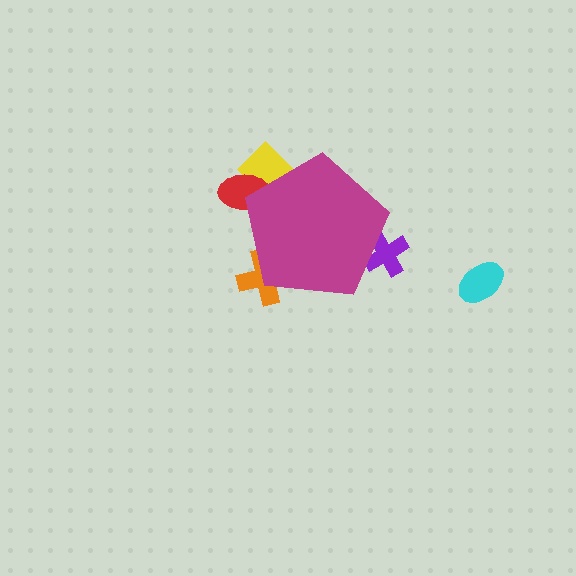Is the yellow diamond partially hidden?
Yes, the yellow diamond is partially hidden behind the magenta pentagon.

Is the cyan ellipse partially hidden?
No, the cyan ellipse is fully visible.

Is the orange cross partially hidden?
Yes, the orange cross is partially hidden behind the magenta pentagon.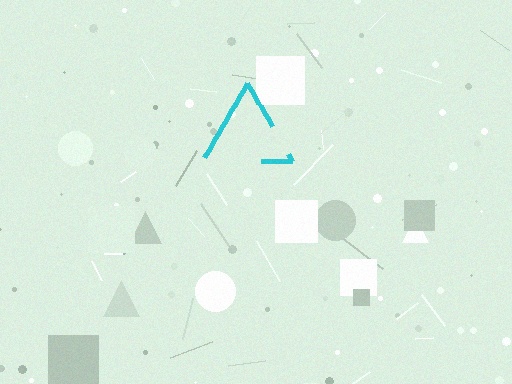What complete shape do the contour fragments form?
The contour fragments form a triangle.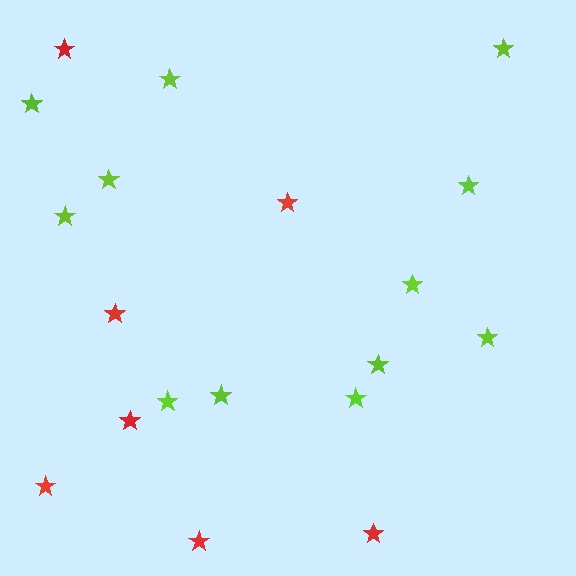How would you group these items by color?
There are 2 groups: one group of red stars (7) and one group of lime stars (12).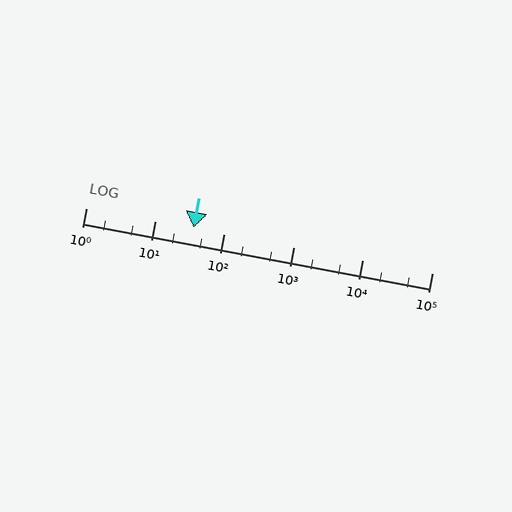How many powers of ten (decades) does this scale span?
The scale spans 5 decades, from 1 to 100000.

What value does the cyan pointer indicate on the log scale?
The pointer indicates approximately 36.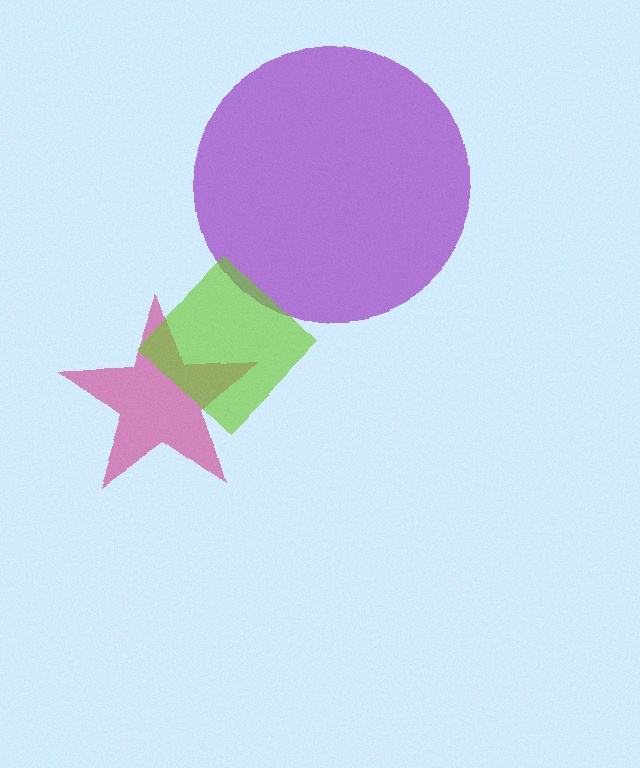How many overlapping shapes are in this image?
There are 3 overlapping shapes in the image.